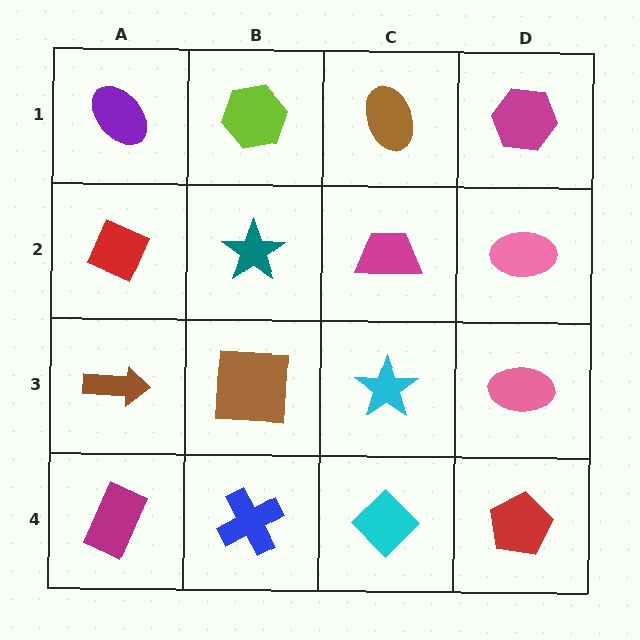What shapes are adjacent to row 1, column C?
A magenta trapezoid (row 2, column C), a lime hexagon (row 1, column B), a magenta hexagon (row 1, column D).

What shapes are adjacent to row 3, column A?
A red diamond (row 2, column A), a magenta rectangle (row 4, column A), a brown square (row 3, column B).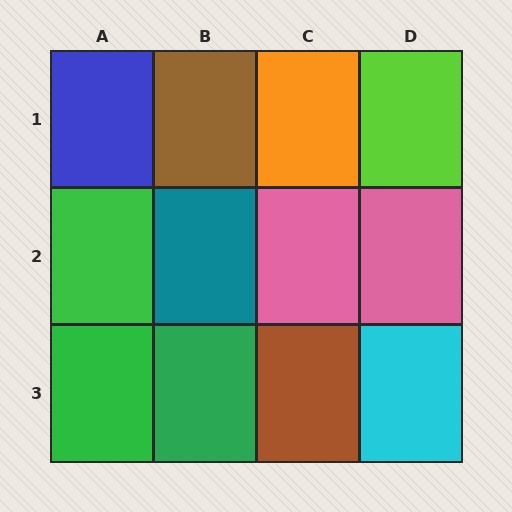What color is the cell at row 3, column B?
Green.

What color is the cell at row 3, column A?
Green.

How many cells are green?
3 cells are green.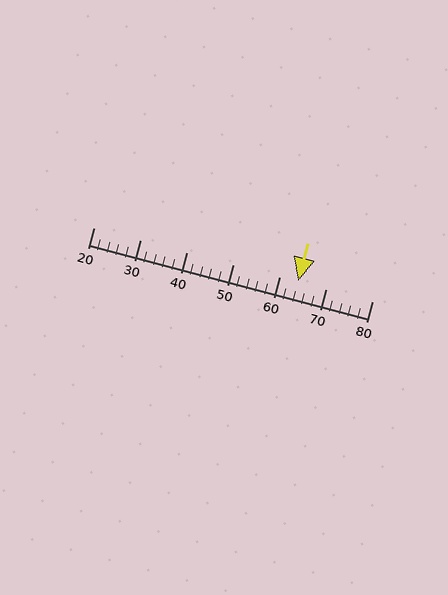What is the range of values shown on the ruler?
The ruler shows values from 20 to 80.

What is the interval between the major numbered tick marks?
The major tick marks are spaced 10 units apart.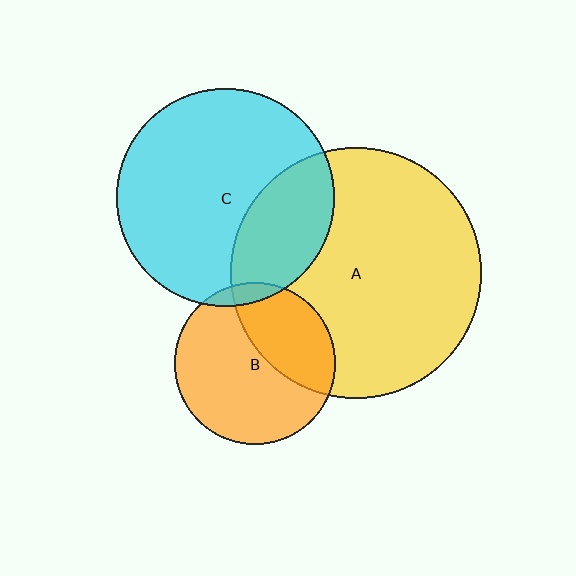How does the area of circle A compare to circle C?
Approximately 1.3 times.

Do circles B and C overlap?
Yes.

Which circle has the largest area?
Circle A (yellow).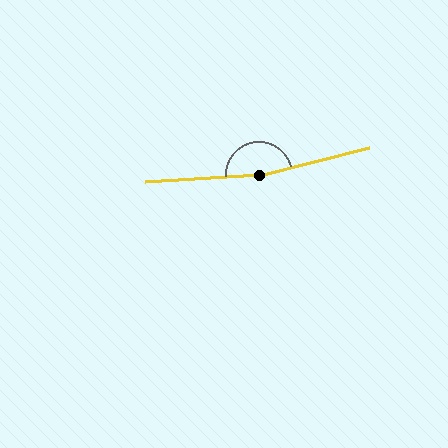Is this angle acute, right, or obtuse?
It is obtuse.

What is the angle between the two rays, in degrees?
Approximately 170 degrees.